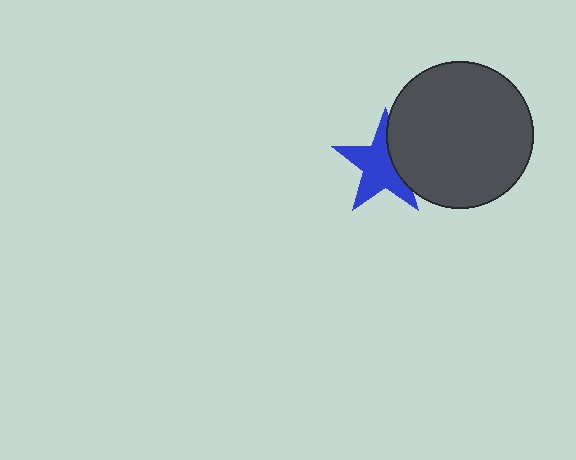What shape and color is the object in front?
The object in front is a dark gray circle.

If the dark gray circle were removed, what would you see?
You would see the complete blue star.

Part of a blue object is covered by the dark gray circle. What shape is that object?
It is a star.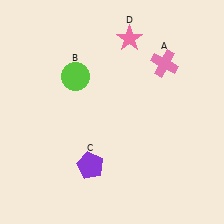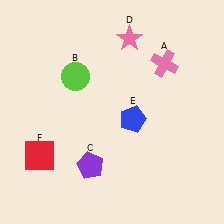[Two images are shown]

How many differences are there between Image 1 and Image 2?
There are 2 differences between the two images.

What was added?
A blue pentagon (E), a red square (F) were added in Image 2.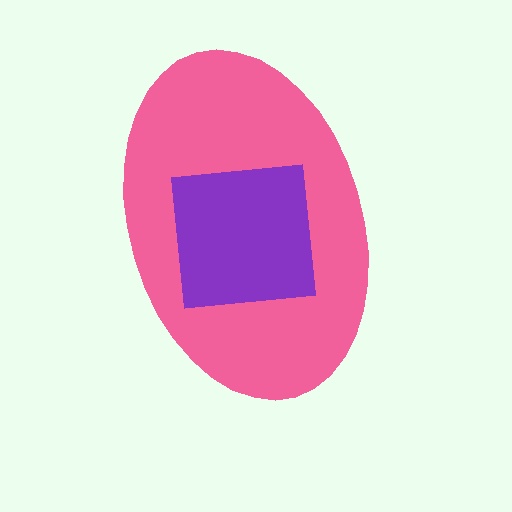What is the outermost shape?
The pink ellipse.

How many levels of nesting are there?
2.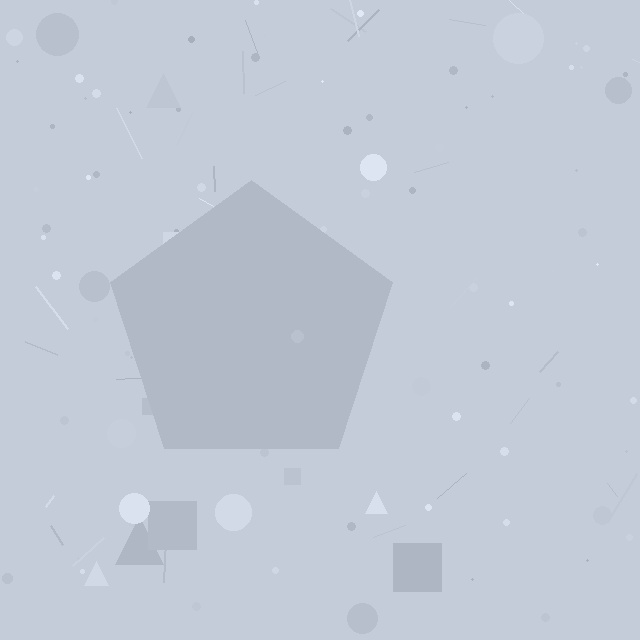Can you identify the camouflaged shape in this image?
The camouflaged shape is a pentagon.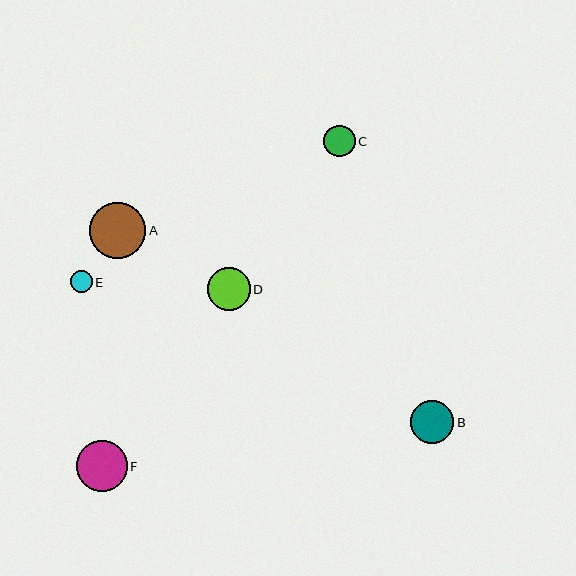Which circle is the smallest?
Circle E is the smallest with a size of approximately 22 pixels.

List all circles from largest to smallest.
From largest to smallest: A, F, B, D, C, E.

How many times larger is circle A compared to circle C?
Circle A is approximately 1.8 times the size of circle C.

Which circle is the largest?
Circle A is the largest with a size of approximately 56 pixels.